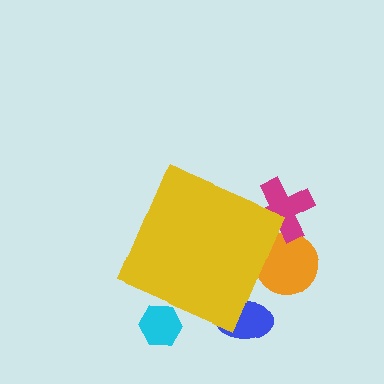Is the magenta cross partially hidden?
Yes, the magenta cross is partially hidden behind the yellow diamond.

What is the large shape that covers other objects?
A yellow diamond.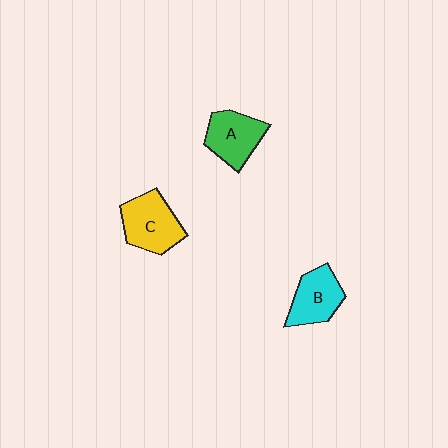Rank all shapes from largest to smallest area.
From largest to smallest: C (yellow), A (green), B (cyan).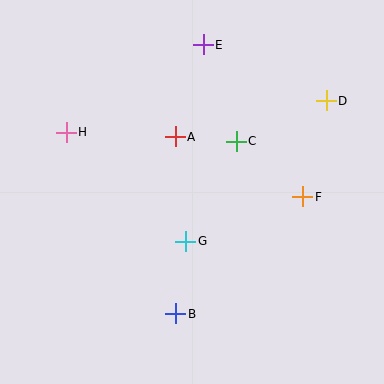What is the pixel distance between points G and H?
The distance between G and H is 162 pixels.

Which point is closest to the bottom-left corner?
Point B is closest to the bottom-left corner.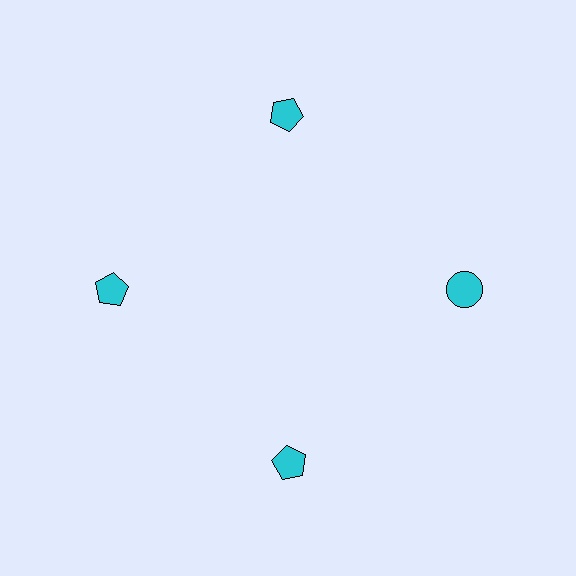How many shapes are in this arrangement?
There are 4 shapes arranged in a ring pattern.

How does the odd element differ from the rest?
It has a different shape: circle instead of pentagon.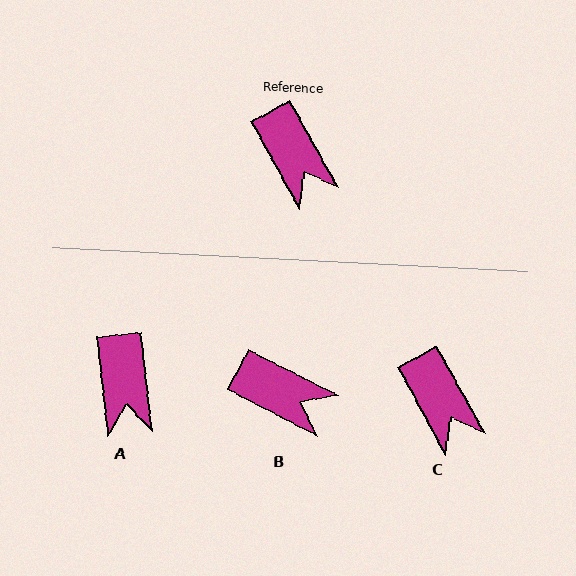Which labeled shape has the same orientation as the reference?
C.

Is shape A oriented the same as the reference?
No, it is off by about 23 degrees.